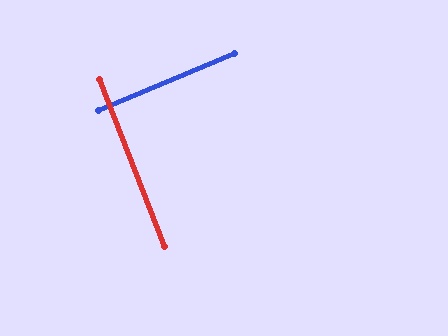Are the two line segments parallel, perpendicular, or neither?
Perpendicular — they meet at approximately 89°.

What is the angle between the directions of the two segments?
Approximately 89 degrees.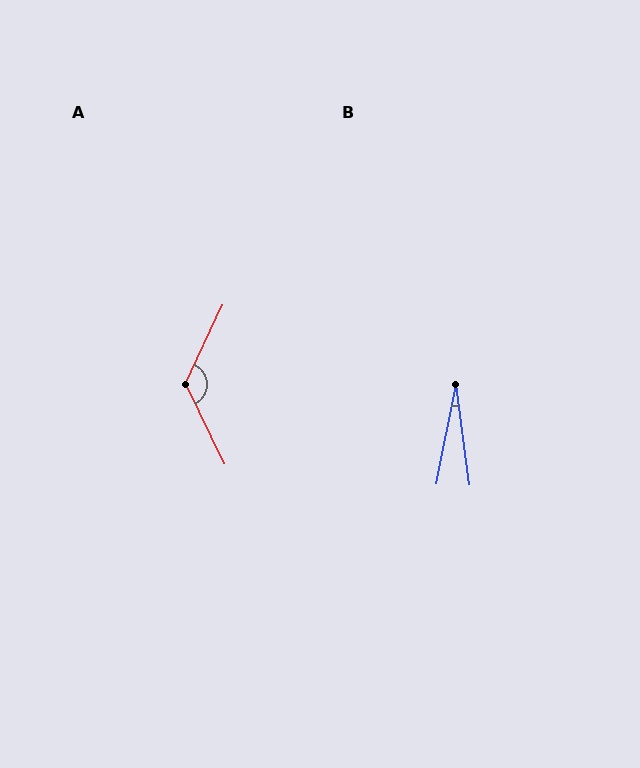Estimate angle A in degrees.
Approximately 129 degrees.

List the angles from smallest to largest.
B (19°), A (129°).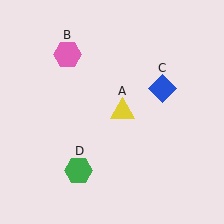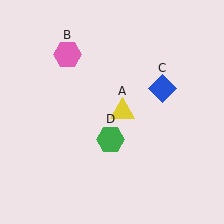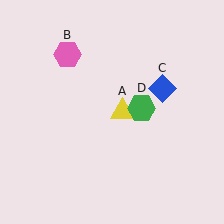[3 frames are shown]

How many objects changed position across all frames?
1 object changed position: green hexagon (object D).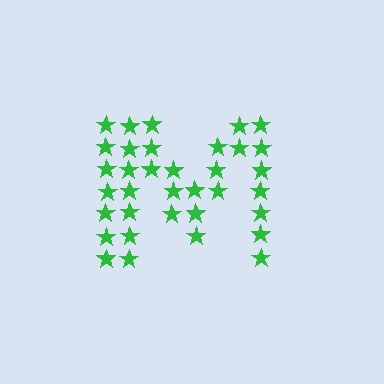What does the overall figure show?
The overall figure shows the letter M.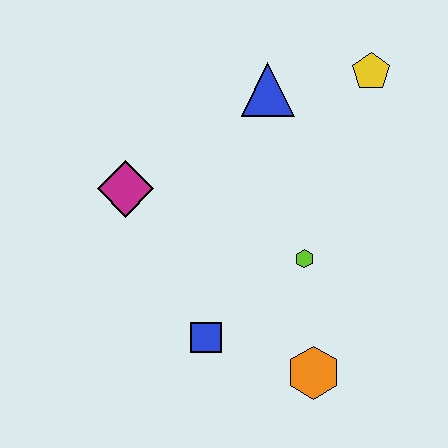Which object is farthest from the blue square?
The yellow pentagon is farthest from the blue square.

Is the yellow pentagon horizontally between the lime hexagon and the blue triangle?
No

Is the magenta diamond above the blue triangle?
No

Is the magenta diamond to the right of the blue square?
No